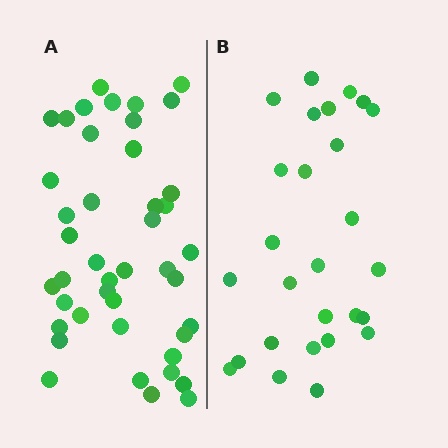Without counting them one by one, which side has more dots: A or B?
Region A (the left region) has more dots.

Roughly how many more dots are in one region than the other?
Region A has approximately 15 more dots than region B.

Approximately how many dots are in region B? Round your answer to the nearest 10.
About 30 dots. (The exact count is 27, which rounds to 30.)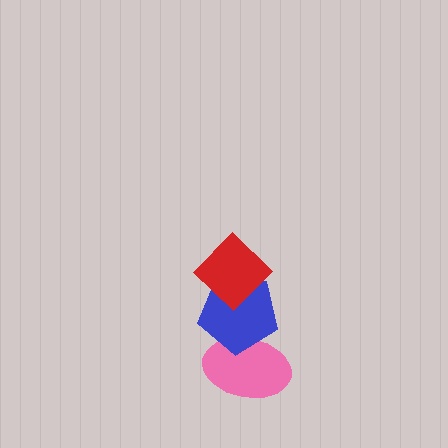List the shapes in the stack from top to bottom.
From top to bottom: the red diamond, the blue pentagon, the pink ellipse.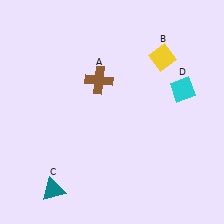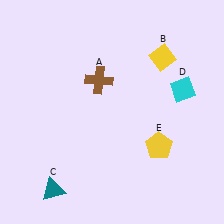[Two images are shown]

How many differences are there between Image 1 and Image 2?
There is 1 difference between the two images.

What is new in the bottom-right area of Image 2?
A yellow pentagon (E) was added in the bottom-right area of Image 2.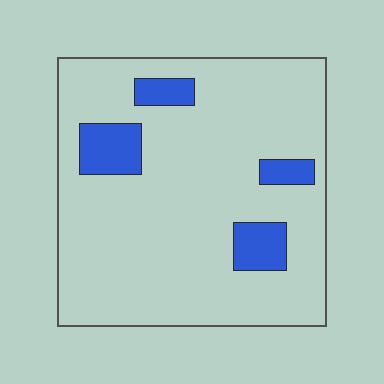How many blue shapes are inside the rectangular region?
4.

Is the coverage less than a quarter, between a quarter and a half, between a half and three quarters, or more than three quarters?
Less than a quarter.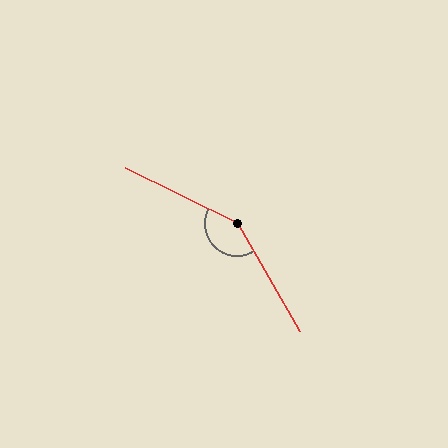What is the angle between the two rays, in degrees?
Approximately 146 degrees.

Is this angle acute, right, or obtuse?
It is obtuse.